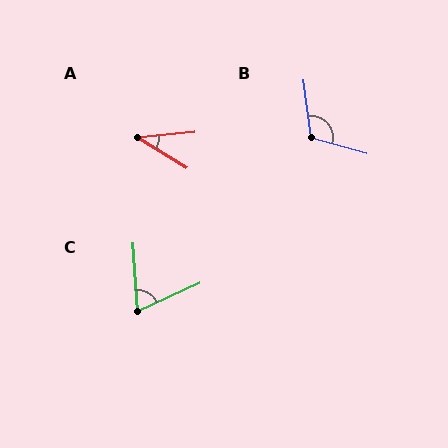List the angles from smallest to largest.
A (37°), C (69°), B (113°).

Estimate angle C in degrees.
Approximately 69 degrees.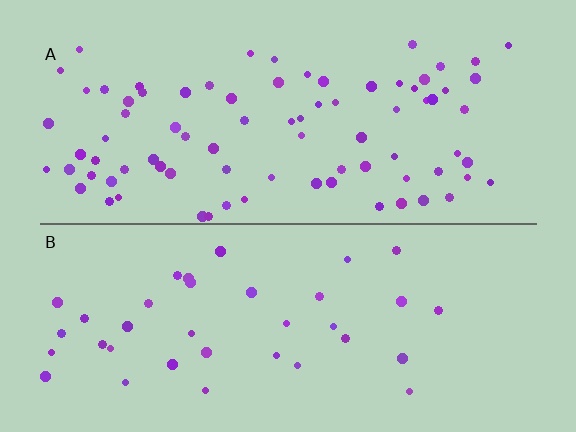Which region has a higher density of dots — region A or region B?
A (the top).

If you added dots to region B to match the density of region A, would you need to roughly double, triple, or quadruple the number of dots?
Approximately double.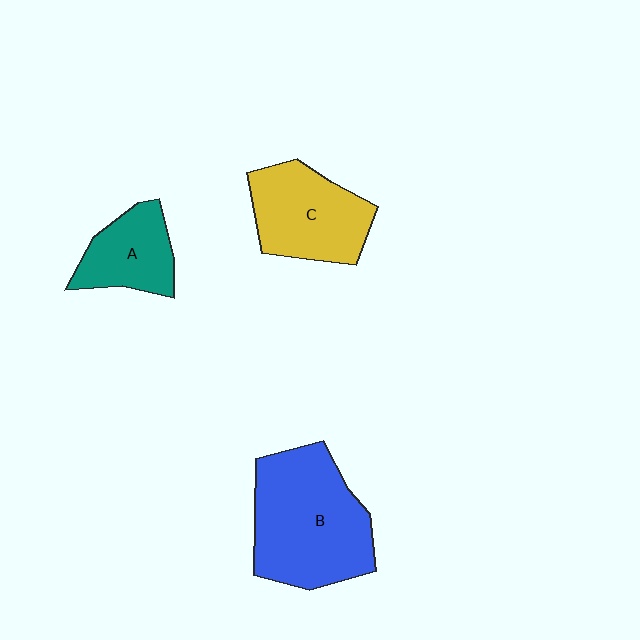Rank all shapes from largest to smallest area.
From largest to smallest: B (blue), C (yellow), A (teal).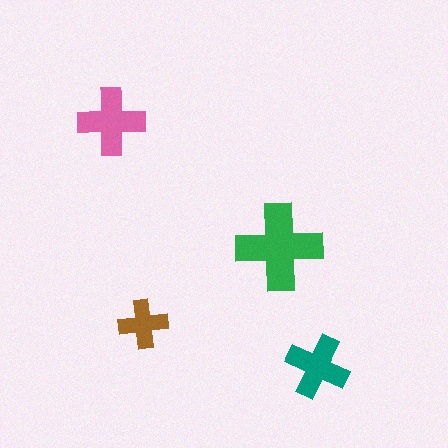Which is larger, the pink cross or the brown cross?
The pink one.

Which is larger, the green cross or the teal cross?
The green one.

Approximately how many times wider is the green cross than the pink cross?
About 1.5 times wider.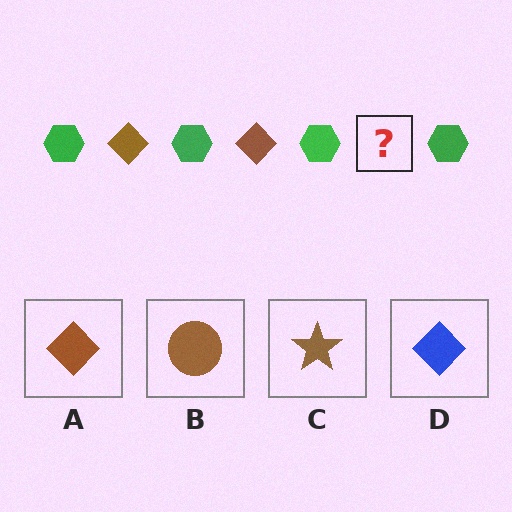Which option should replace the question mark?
Option A.